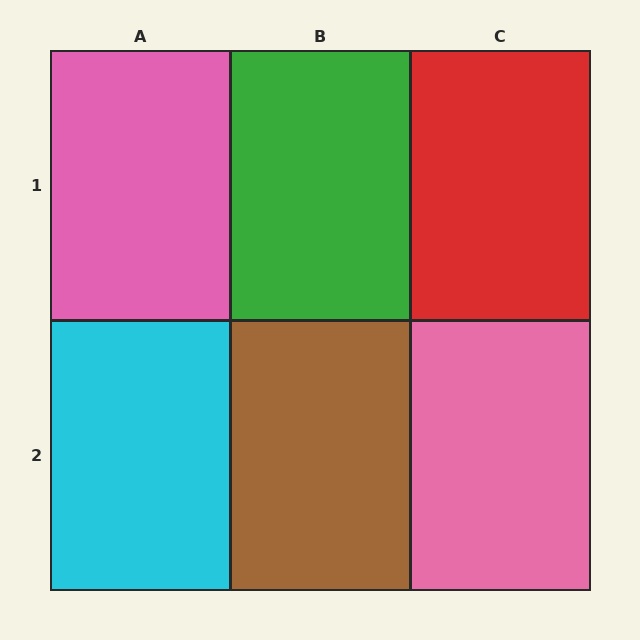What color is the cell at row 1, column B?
Green.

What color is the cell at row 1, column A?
Pink.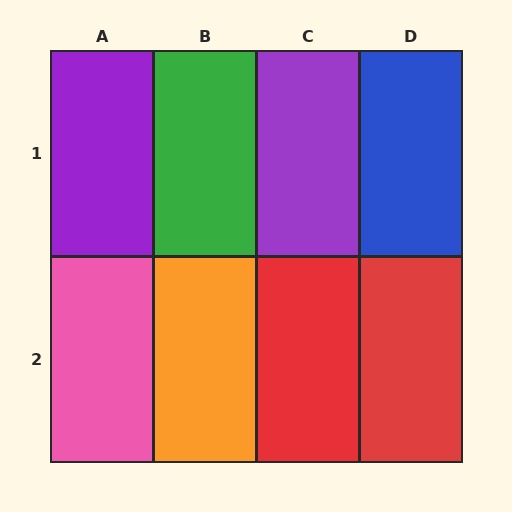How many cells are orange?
1 cell is orange.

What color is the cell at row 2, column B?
Orange.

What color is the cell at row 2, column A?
Pink.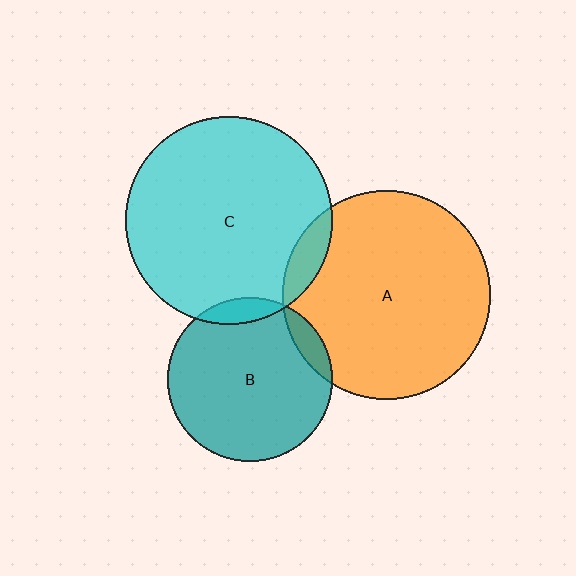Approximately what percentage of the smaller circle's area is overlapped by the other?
Approximately 10%.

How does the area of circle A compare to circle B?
Approximately 1.6 times.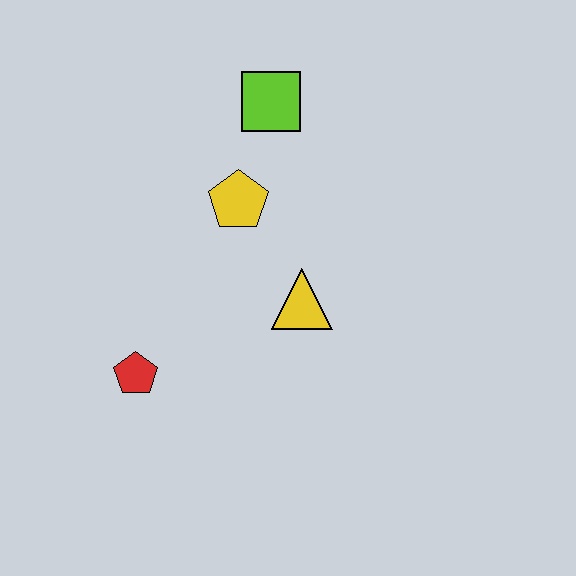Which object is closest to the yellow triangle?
The yellow pentagon is closest to the yellow triangle.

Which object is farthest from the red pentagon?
The lime square is farthest from the red pentagon.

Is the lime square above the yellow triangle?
Yes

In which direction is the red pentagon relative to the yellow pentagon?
The red pentagon is below the yellow pentagon.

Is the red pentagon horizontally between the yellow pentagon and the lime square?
No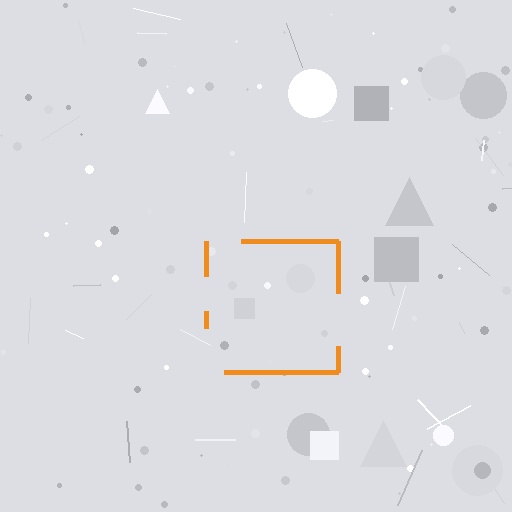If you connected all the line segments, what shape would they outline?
They would outline a square.